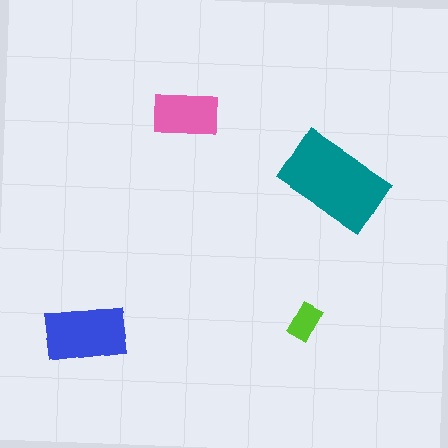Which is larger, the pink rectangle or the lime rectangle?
The pink one.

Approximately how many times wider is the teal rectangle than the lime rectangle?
About 3 times wider.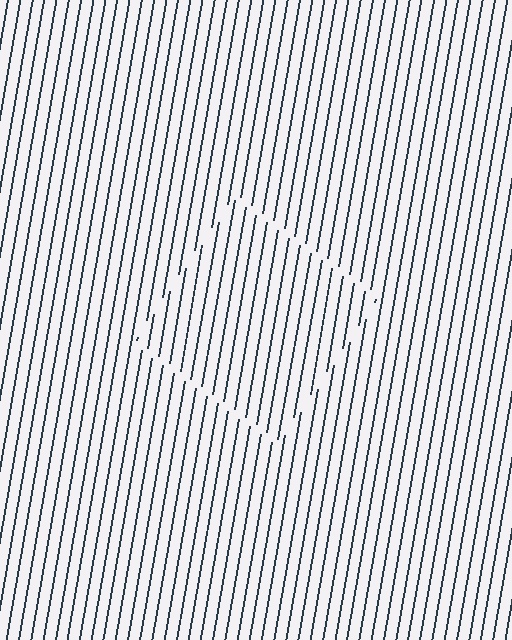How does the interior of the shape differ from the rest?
The interior of the shape contains the same grating, shifted by half a period — the contour is defined by the phase discontinuity where line-ends from the inner and outer gratings abut.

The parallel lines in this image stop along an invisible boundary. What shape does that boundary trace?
An illusory square. The interior of the shape contains the same grating, shifted by half a period — the contour is defined by the phase discontinuity where line-ends from the inner and outer gratings abut.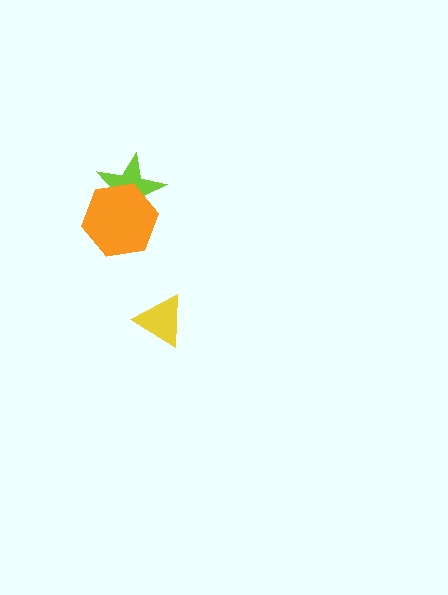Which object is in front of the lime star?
The orange hexagon is in front of the lime star.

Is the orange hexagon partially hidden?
No, no other shape covers it.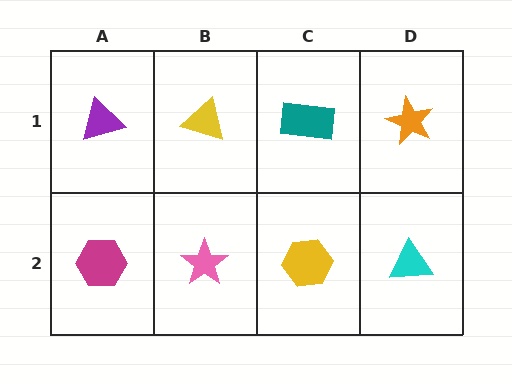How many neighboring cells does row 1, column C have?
3.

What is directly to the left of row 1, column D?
A teal rectangle.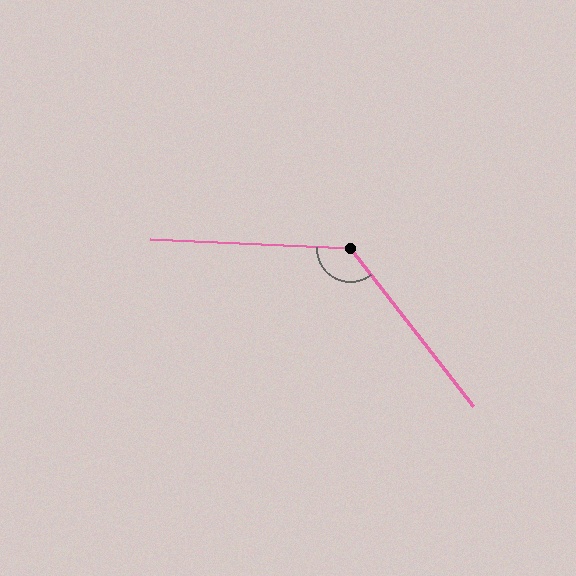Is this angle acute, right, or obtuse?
It is obtuse.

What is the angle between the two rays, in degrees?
Approximately 130 degrees.